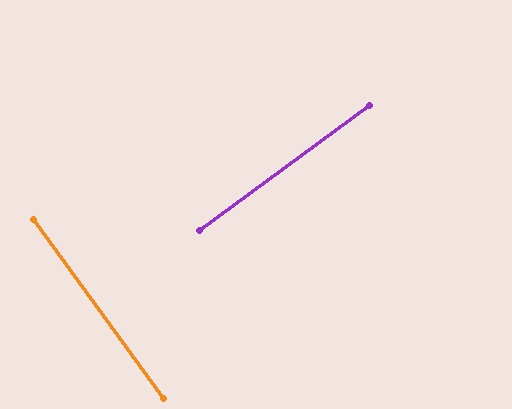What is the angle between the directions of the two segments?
Approximately 90 degrees.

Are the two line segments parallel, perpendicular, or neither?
Perpendicular — they meet at approximately 90°.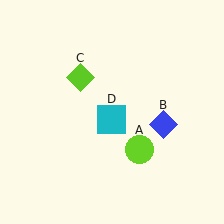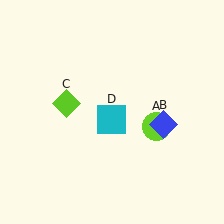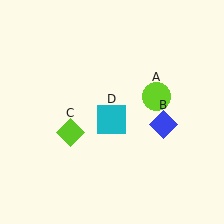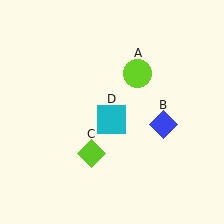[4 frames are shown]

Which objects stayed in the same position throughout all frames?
Blue diamond (object B) and cyan square (object D) remained stationary.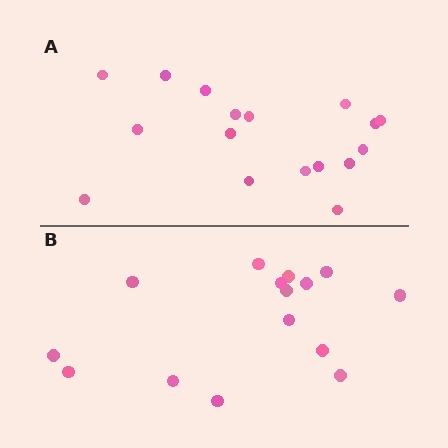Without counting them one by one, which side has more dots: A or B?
Region A (the top region) has more dots.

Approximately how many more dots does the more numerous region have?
Region A has just a few more — roughly 2 or 3 more dots than region B.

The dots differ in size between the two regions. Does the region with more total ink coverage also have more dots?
No. Region B has more total ink coverage because its dots are larger, but region A actually contains more individual dots. Total area can be misleading — the number of items is what matters here.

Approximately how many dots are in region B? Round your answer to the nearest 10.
About 20 dots. (The exact count is 15, which rounds to 20.)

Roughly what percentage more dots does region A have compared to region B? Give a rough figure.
About 15% more.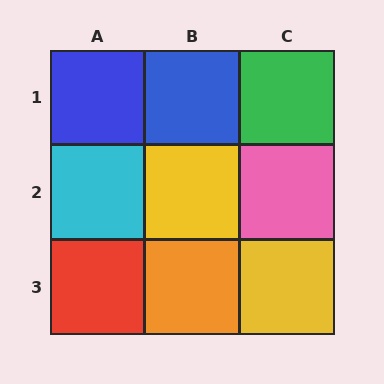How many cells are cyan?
1 cell is cyan.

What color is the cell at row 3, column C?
Yellow.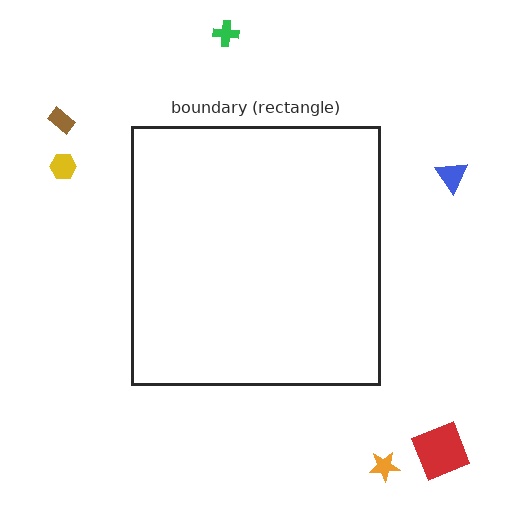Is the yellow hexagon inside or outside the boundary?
Outside.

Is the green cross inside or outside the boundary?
Outside.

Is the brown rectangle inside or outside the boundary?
Outside.